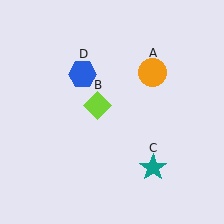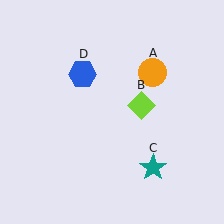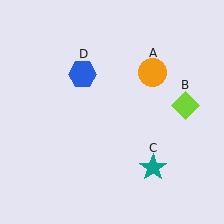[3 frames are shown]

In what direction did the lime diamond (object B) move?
The lime diamond (object B) moved right.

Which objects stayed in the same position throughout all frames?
Orange circle (object A) and teal star (object C) and blue hexagon (object D) remained stationary.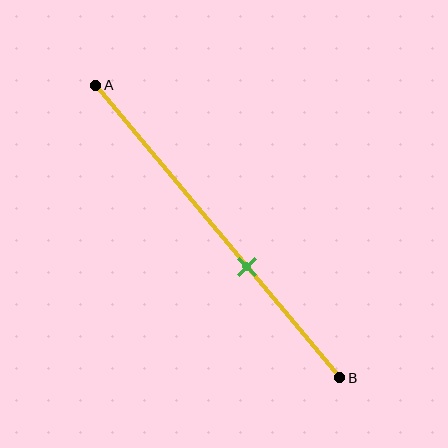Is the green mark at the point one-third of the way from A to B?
No, the mark is at about 60% from A, not at the 33% one-third point.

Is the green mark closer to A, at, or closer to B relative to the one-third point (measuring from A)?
The green mark is closer to point B than the one-third point of segment AB.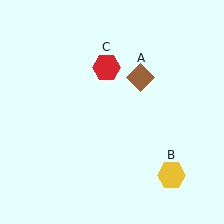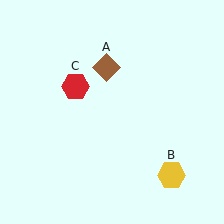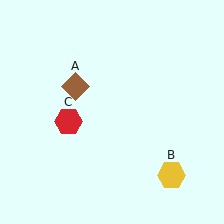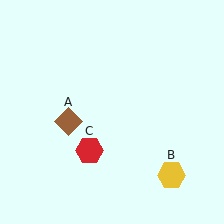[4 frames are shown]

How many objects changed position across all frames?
2 objects changed position: brown diamond (object A), red hexagon (object C).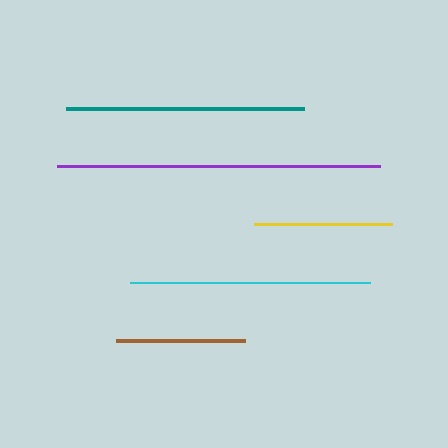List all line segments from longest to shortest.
From longest to shortest: purple, cyan, teal, yellow, brown.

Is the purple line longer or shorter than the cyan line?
The purple line is longer than the cyan line.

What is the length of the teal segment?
The teal segment is approximately 238 pixels long.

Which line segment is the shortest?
The brown line is the shortest at approximately 129 pixels.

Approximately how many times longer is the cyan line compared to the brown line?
The cyan line is approximately 1.9 times the length of the brown line.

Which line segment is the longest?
The purple line is the longest at approximately 324 pixels.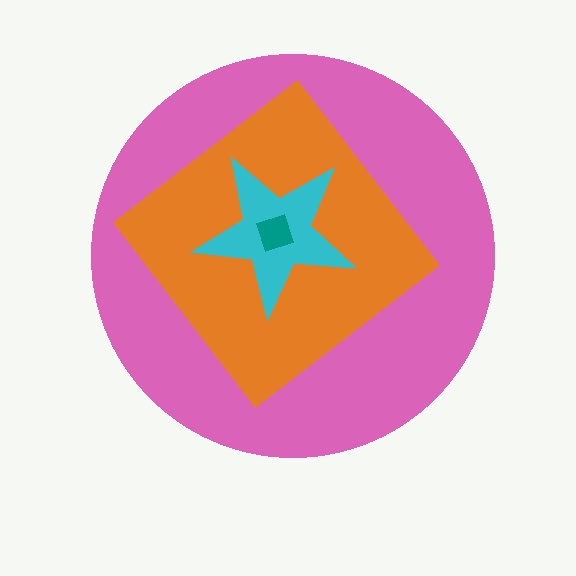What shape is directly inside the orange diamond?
The cyan star.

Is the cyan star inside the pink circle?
Yes.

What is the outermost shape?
The pink circle.